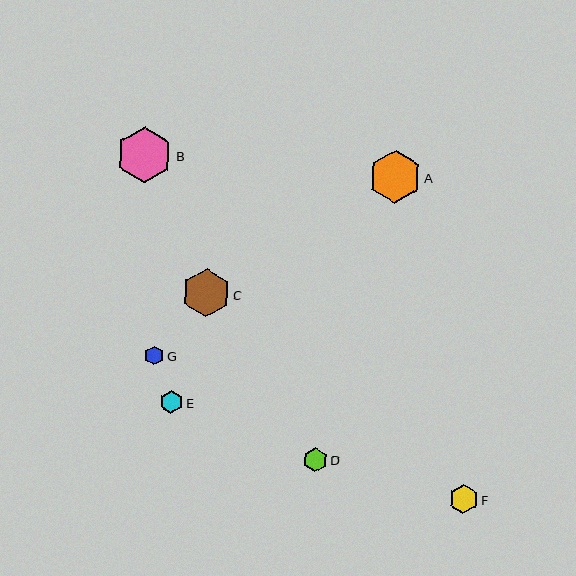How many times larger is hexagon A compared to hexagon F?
Hexagon A is approximately 1.8 times the size of hexagon F.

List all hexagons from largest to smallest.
From largest to smallest: B, A, C, F, D, E, G.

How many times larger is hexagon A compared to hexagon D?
Hexagon A is approximately 2.2 times the size of hexagon D.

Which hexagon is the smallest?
Hexagon G is the smallest with a size of approximately 19 pixels.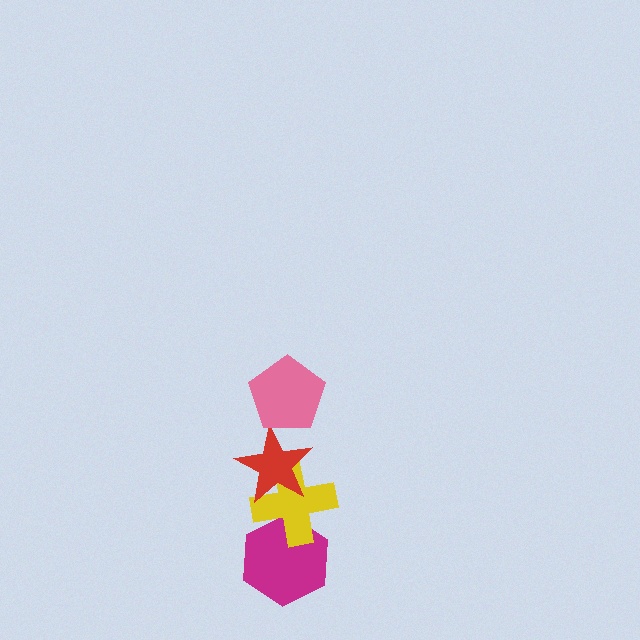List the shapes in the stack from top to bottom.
From top to bottom: the pink pentagon, the red star, the yellow cross, the magenta hexagon.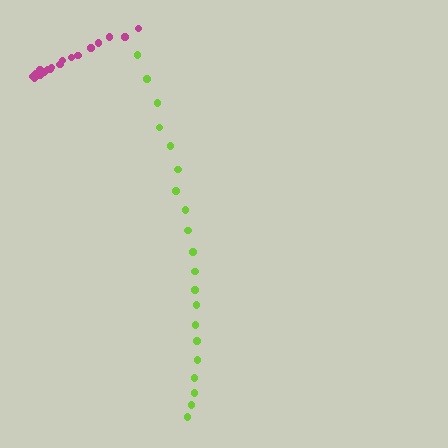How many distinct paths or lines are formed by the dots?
There are 2 distinct paths.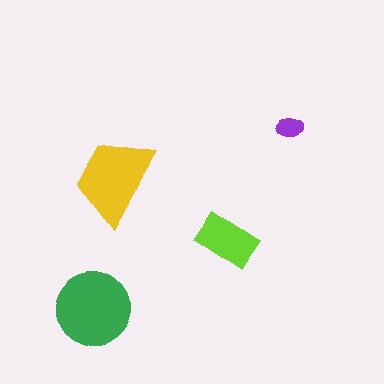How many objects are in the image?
There are 4 objects in the image.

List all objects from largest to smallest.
The green circle, the yellow trapezoid, the lime rectangle, the purple ellipse.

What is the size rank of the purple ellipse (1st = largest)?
4th.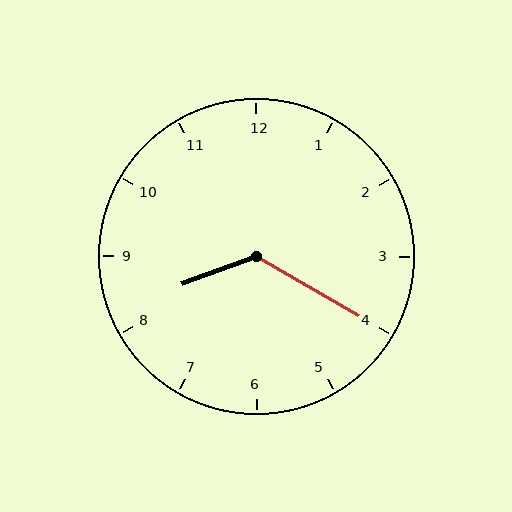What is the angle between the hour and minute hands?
Approximately 130 degrees.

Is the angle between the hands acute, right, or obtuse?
It is obtuse.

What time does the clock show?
8:20.